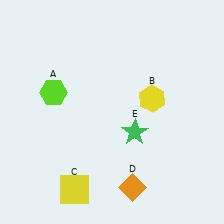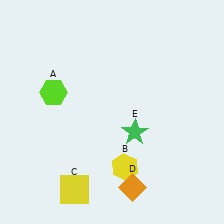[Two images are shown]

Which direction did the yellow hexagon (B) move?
The yellow hexagon (B) moved down.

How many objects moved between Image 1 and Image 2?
1 object moved between the two images.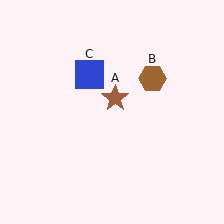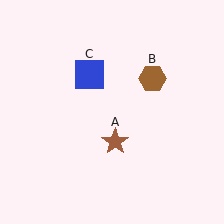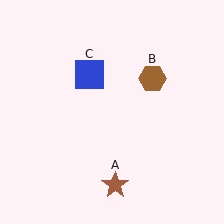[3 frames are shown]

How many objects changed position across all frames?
1 object changed position: brown star (object A).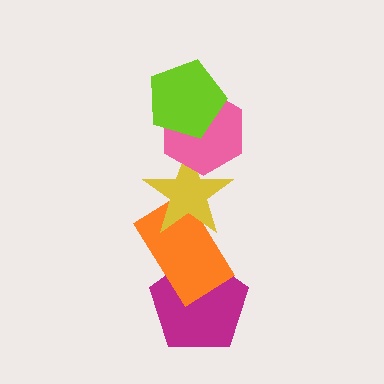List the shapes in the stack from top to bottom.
From top to bottom: the lime pentagon, the pink hexagon, the yellow star, the orange rectangle, the magenta pentagon.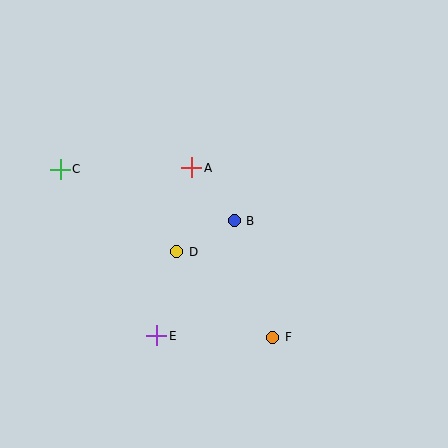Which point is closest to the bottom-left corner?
Point E is closest to the bottom-left corner.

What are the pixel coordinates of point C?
Point C is at (60, 169).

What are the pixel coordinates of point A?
Point A is at (192, 168).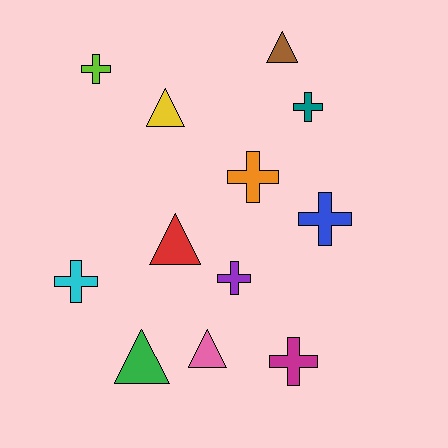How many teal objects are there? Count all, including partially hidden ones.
There is 1 teal object.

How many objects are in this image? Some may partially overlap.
There are 12 objects.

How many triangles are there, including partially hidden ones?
There are 5 triangles.